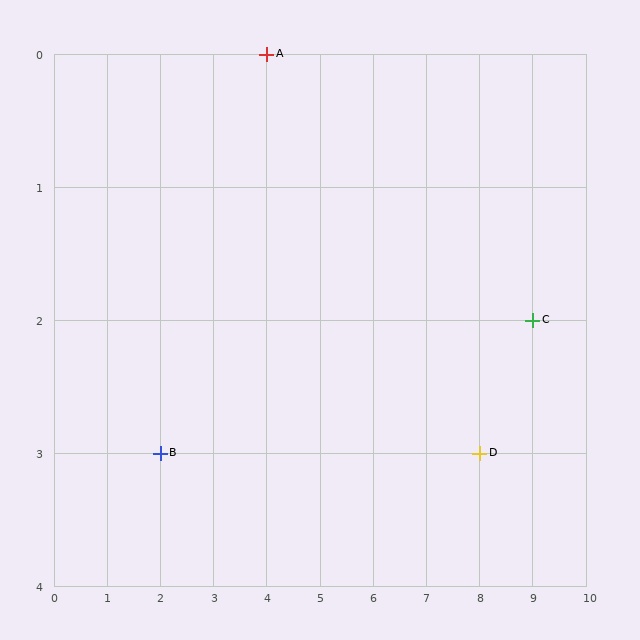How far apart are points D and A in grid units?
Points D and A are 4 columns and 3 rows apart (about 5.0 grid units diagonally).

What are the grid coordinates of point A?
Point A is at grid coordinates (4, 0).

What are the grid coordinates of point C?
Point C is at grid coordinates (9, 2).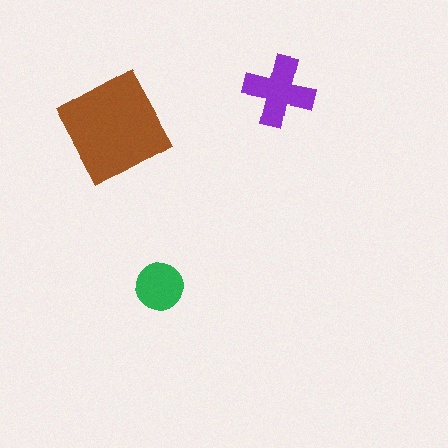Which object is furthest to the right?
The purple cross is rightmost.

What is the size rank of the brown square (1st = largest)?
1st.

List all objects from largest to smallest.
The brown square, the purple cross, the green circle.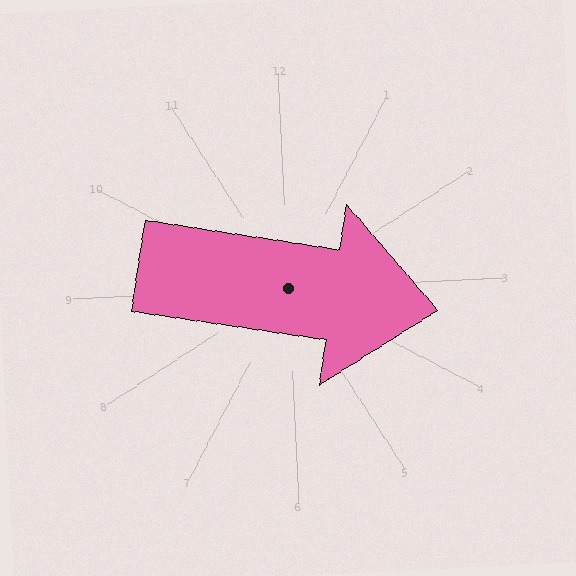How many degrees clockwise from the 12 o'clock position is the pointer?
Approximately 101 degrees.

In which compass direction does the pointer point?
East.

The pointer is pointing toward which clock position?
Roughly 3 o'clock.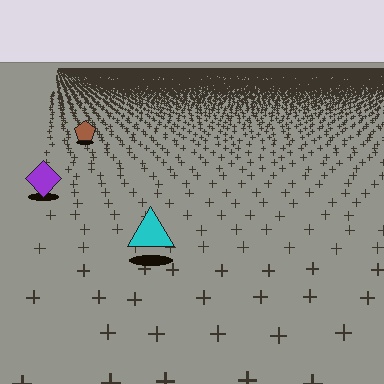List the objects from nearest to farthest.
From nearest to farthest: the cyan triangle, the purple diamond, the brown pentagon.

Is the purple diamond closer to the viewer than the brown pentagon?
Yes. The purple diamond is closer — you can tell from the texture gradient: the ground texture is coarser near it.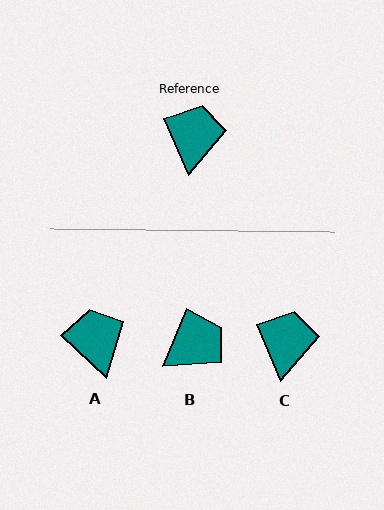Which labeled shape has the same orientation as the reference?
C.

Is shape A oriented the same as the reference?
No, it is off by about 24 degrees.